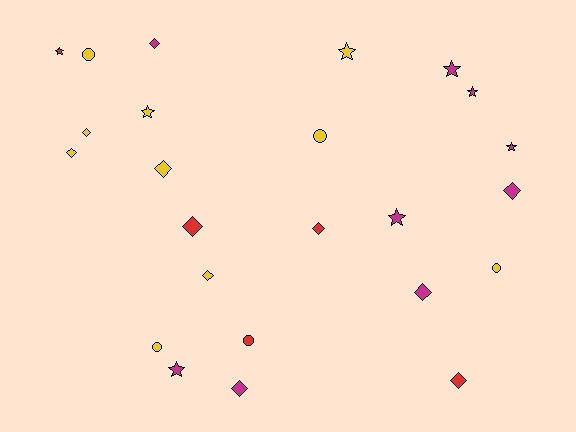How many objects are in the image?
There are 24 objects.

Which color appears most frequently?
Yellow, with 10 objects.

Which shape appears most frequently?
Diamond, with 11 objects.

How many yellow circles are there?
There are 4 yellow circles.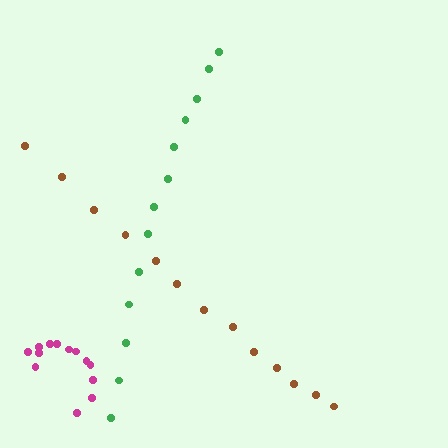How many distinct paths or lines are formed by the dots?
There are 3 distinct paths.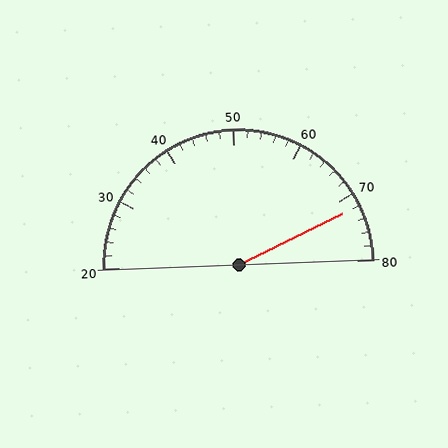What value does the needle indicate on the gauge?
The needle indicates approximately 72.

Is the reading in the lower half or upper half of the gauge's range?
The reading is in the upper half of the range (20 to 80).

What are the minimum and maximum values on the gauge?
The gauge ranges from 20 to 80.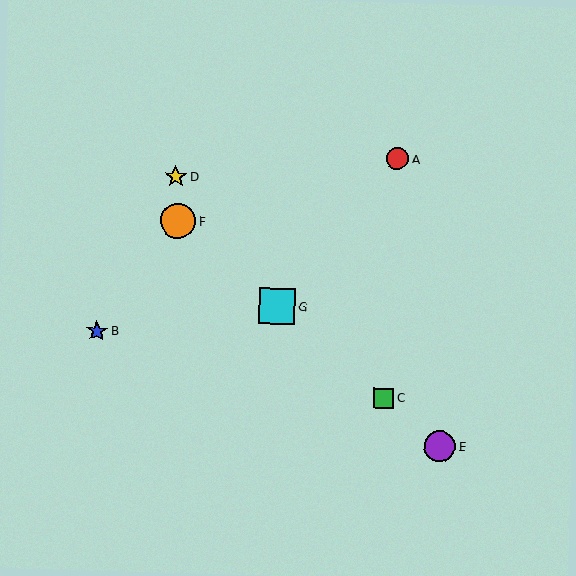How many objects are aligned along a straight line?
4 objects (C, E, F, G) are aligned along a straight line.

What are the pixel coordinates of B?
Object B is at (97, 331).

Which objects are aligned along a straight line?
Objects C, E, F, G are aligned along a straight line.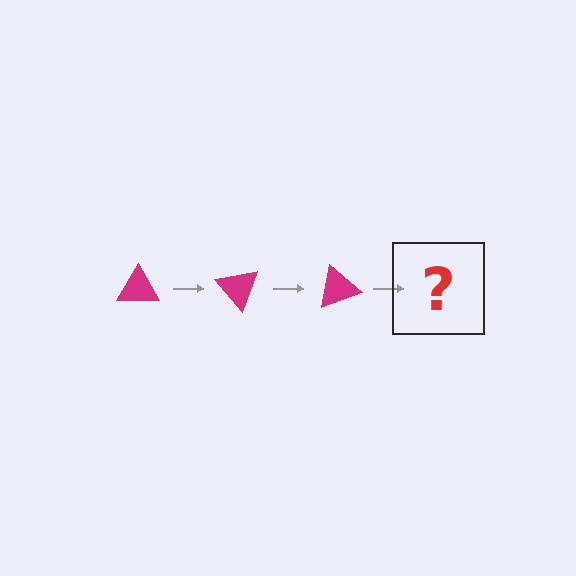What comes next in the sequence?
The next element should be a magenta triangle rotated 150 degrees.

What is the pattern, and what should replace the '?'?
The pattern is that the triangle rotates 50 degrees each step. The '?' should be a magenta triangle rotated 150 degrees.